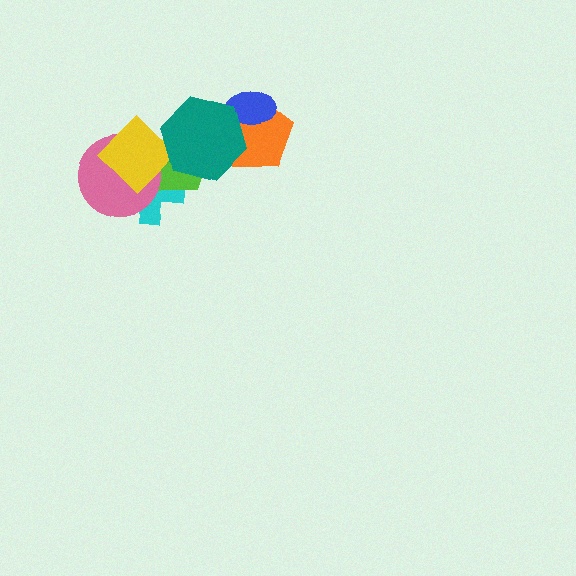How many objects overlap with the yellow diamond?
4 objects overlap with the yellow diamond.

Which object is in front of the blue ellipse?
The teal hexagon is in front of the blue ellipse.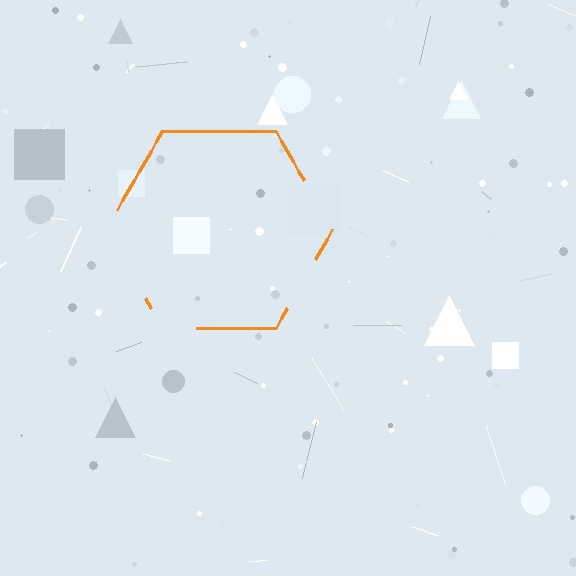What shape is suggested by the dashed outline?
The dashed outline suggests a hexagon.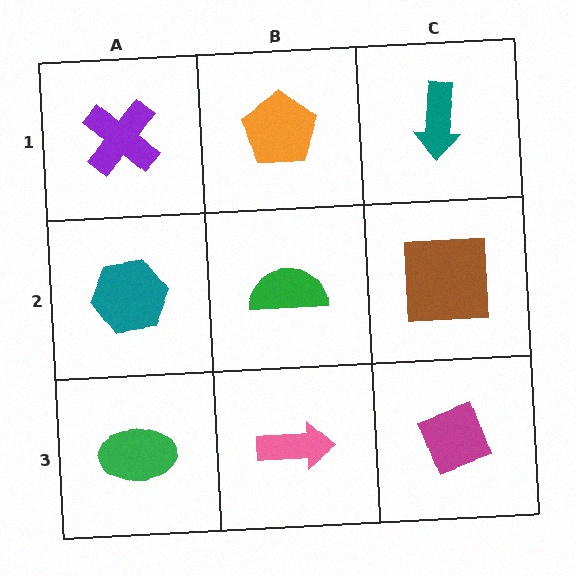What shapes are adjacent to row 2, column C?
A teal arrow (row 1, column C), a magenta diamond (row 3, column C), a green semicircle (row 2, column B).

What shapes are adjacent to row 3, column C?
A brown square (row 2, column C), a pink arrow (row 3, column B).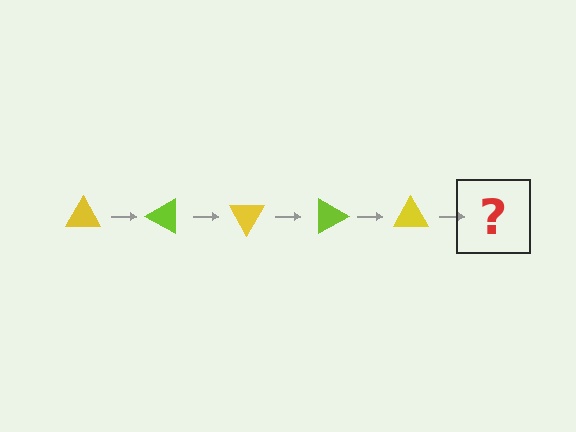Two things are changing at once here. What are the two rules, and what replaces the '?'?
The two rules are that it rotates 30 degrees each step and the color cycles through yellow and lime. The '?' should be a lime triangle, rotated 150 degrees from the start.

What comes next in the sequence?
The next element should be a lime triangle, rotated 150 degrees from the start.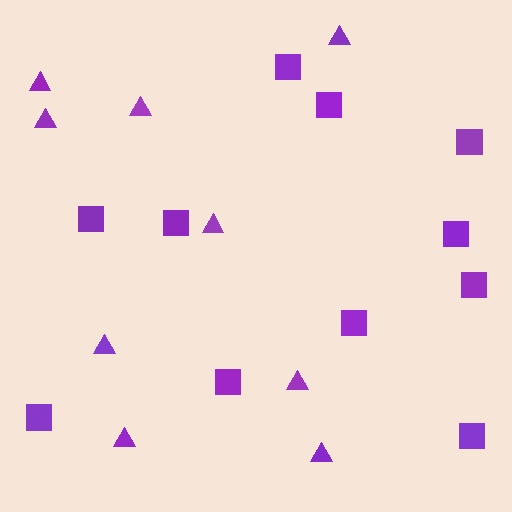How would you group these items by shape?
There are 2 groups: one group of squares (11) and one group of triangles (9).